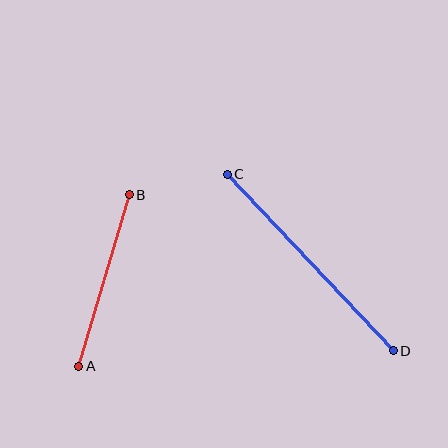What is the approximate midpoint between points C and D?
The midpoint is at approximately (310, 263) pixels.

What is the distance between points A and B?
The distance is approximately 179 pixels.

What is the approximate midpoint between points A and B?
The midpoint is at approximately (104, 280) pixels.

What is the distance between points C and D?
The distance is approximately 242 pixels.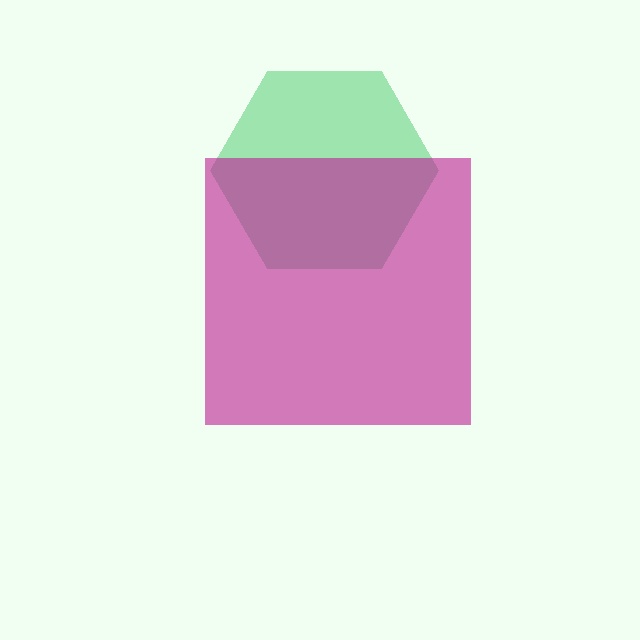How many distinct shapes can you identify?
There are 2 distinct shapes: a green hexagon, a magenta square.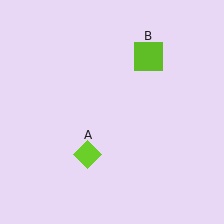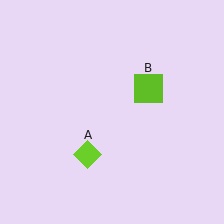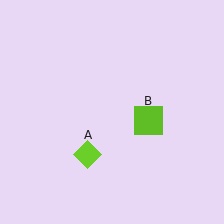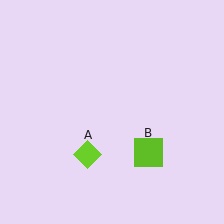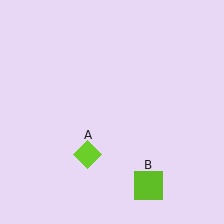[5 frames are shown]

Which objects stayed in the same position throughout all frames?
Lime diamond (object A) remained stationary.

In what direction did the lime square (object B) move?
The lime square (object B) moved down.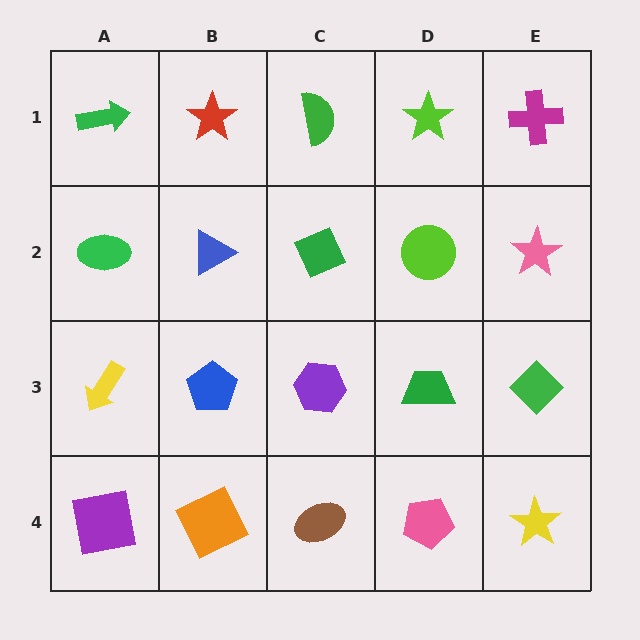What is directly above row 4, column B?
A blue pentagon.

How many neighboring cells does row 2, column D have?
4.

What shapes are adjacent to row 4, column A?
A yellow arrow (row 3, column A), an orange square (row 4, column B).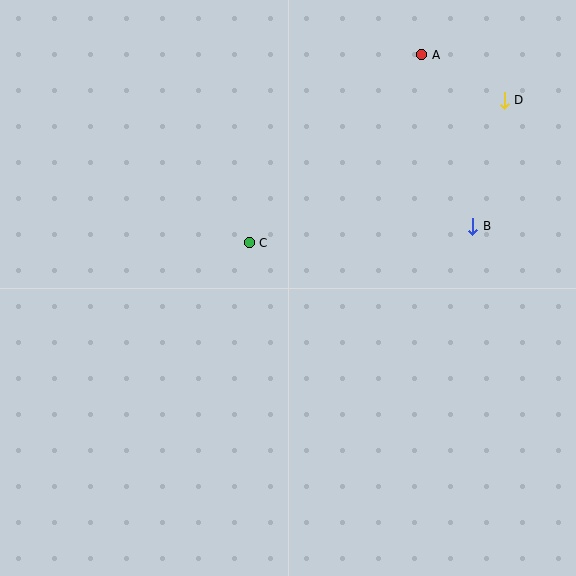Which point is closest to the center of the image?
Point C at (249, 243) is closest to the center.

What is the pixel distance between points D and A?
The distance between D and A is 94 pixels.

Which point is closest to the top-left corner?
Point C is closest to the top-left corner.